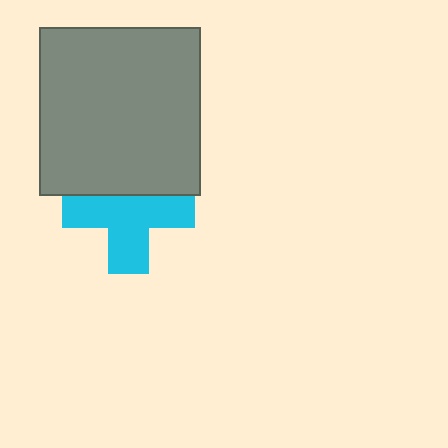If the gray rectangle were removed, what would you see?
You would see the complete cyan cross.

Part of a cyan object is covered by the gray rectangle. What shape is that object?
It is a cross.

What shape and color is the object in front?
The object in front is a gray rectangle.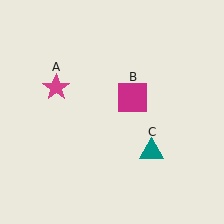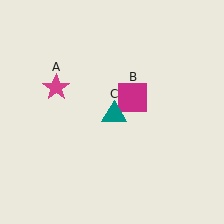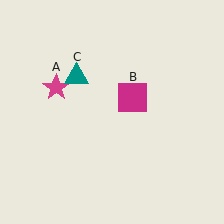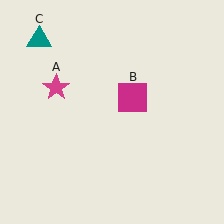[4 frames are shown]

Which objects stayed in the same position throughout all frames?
Magenta star (object A) and magenta square (object B) remained stationary.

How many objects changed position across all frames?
1 object changed position: teal triangle (object C).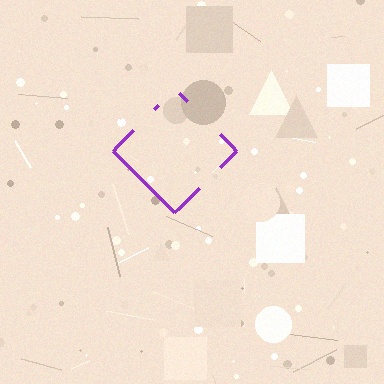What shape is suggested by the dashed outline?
The dashed outline suggests a diamond.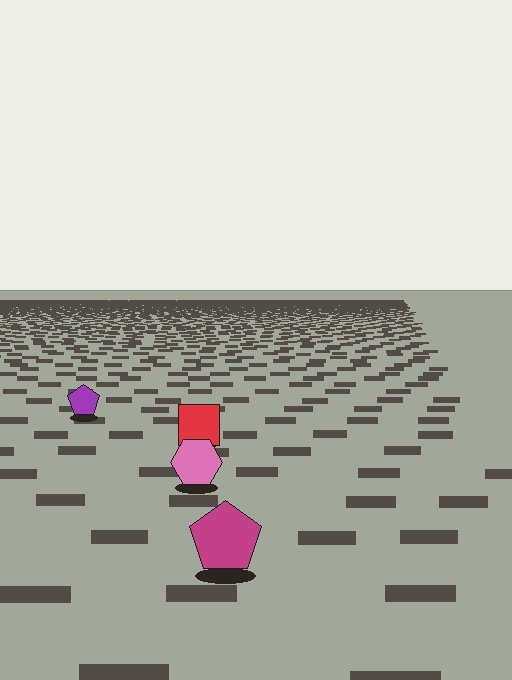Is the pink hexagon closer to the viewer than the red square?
Yes. The pink hexagon is closer — you can tell from the texture gradient: the ground texture is coarser near it.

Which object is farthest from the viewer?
The purple pentagon is farthest from the viewer. It appears smaller and the ground texture around it is denser.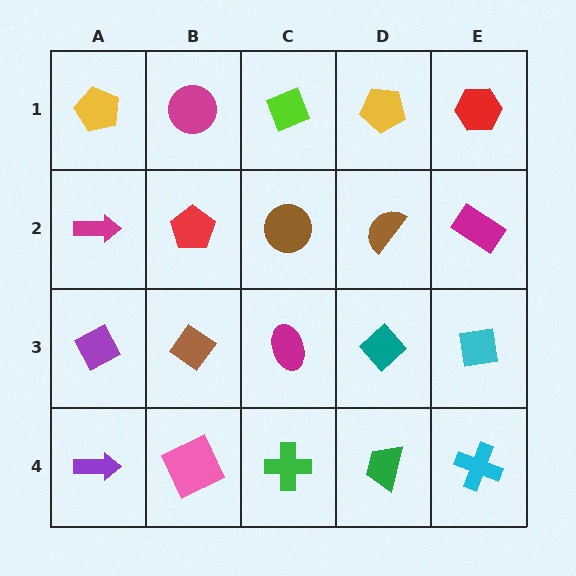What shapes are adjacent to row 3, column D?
A brown semicircle (row 2, column D), a green trapezoid (row 4, column D), a magenta ellipse (row 3, column C), a cyan square (row 3, column E).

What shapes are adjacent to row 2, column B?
A magenta circle (row 1, column B), a brown diamond (row 3, column B), a magenta arrow (row 2, column A), a brown circle (row 2, column C).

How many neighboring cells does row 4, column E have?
2.